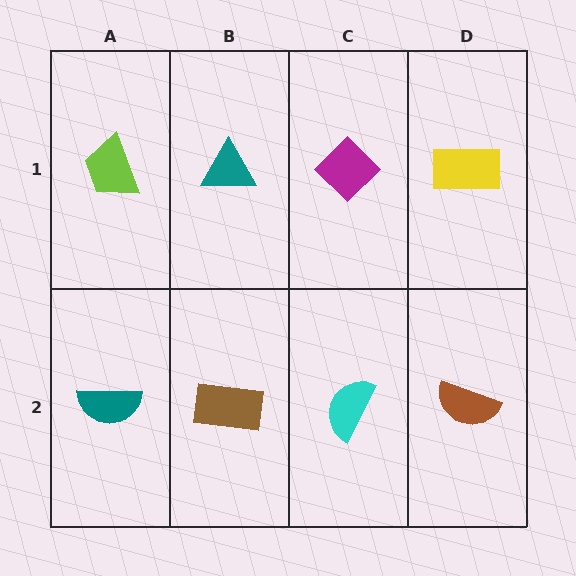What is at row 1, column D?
A yellow rectangle.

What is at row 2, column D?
A brown semicircle.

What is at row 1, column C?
A magenta diamond.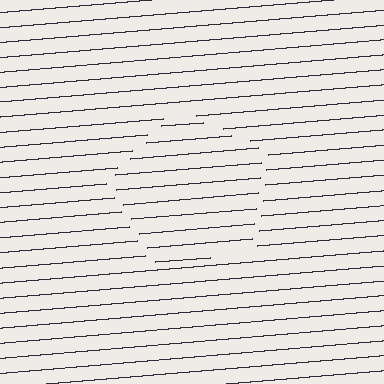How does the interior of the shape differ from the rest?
The interior of the shape contains the same grating, shifted by half a period — the contour is defined by the phase discontinuity where line-ends from the inner and outer gratings abut.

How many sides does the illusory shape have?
5 sides — the line-ends trace a pentagon.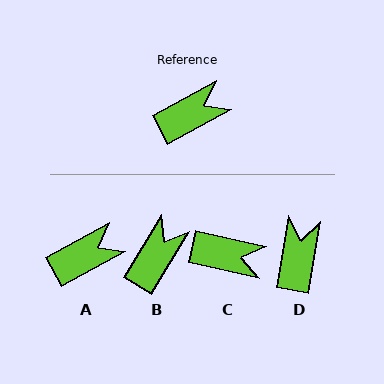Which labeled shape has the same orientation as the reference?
A.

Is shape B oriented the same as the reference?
No, it is off by about 30 degrees.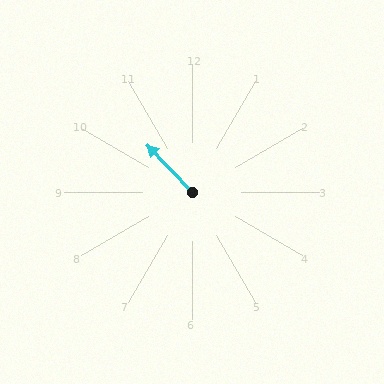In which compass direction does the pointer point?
Northwest.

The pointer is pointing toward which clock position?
Roughly 11 o'clock.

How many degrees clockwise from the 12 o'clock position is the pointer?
Approximately 317 degrees.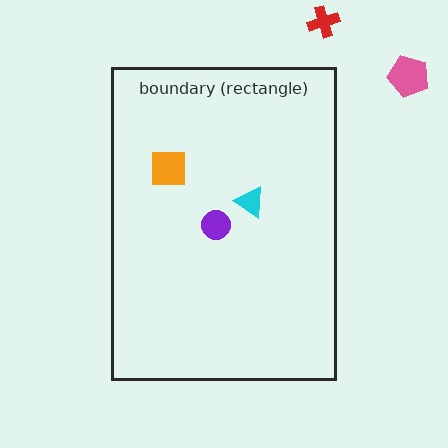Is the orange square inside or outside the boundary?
Inside.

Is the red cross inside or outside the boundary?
Outside.